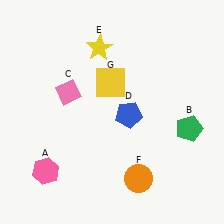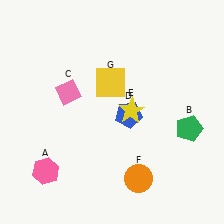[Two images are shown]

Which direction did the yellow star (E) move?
The yellow star (E) moved down.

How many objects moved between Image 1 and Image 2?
1 object moved between the two images.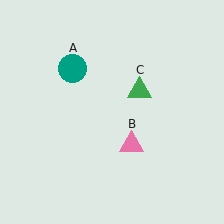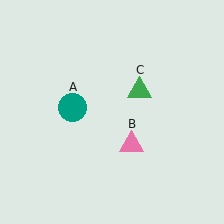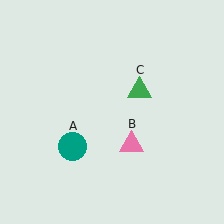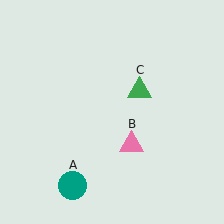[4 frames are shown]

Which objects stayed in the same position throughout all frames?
Pink triangle (object B) and green triangle (object C) remained stationary.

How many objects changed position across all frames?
1 object changed position: teal circle (object A).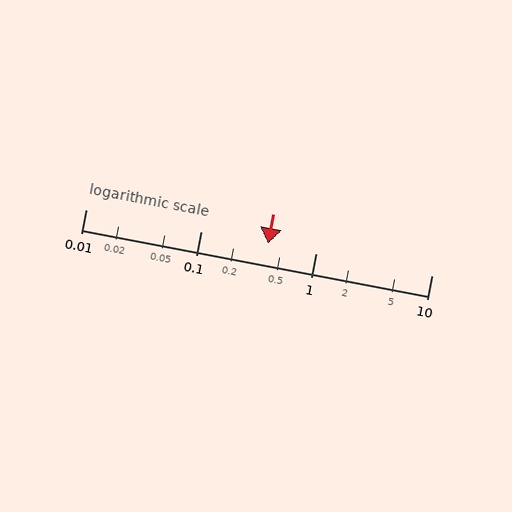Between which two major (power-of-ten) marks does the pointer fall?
The pointer is between 0.1 and 1.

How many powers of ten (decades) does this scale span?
The scale spans 3 decades, from 0.01 to 10.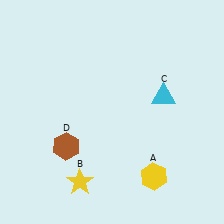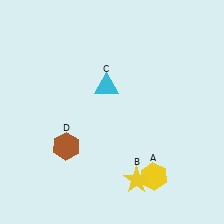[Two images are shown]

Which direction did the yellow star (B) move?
The yellow star (B) moved right.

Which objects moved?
The objects that moved are: the yellow star (B), the cyan triangle (C).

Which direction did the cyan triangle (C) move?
The cyan triangle (C) moved left.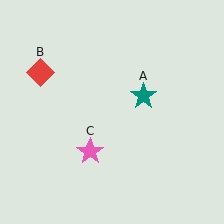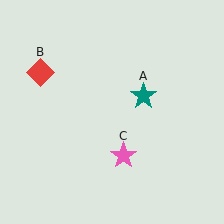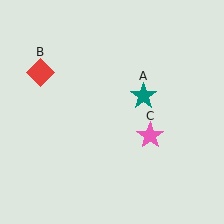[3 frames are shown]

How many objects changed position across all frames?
1 object changed position: pink star (object C).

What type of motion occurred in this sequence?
The pink star (object C) rotated counterclockwise around the center of the scene.